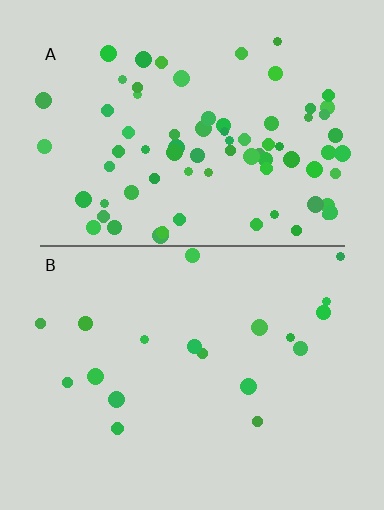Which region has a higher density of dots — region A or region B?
A (the top).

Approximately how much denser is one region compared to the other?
Approximately 3.9× — region A over region B.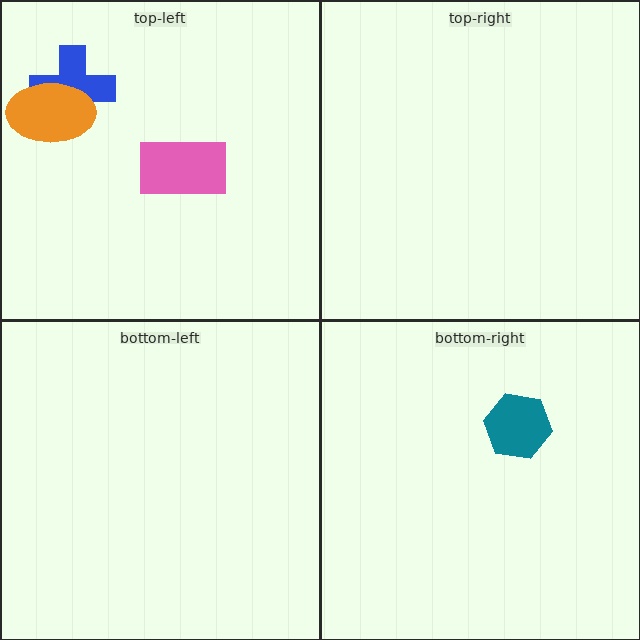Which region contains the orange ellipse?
The top-left region.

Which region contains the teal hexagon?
The bottom-right region.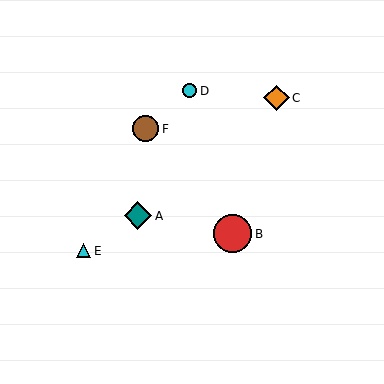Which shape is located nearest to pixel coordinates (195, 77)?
The cyan circle (labeled D) at (190, 91) is nearest to that location.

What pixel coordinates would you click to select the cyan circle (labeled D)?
Click at (190, 91) to select the cyan circle D.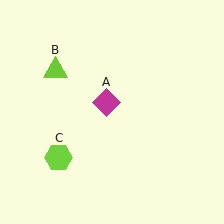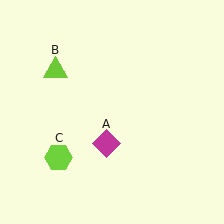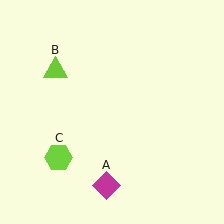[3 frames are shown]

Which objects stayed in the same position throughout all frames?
Lime triangle (object B) and lime hexagon (object C) remained stationary.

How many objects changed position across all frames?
1 object changed position: magenta diamond (object A).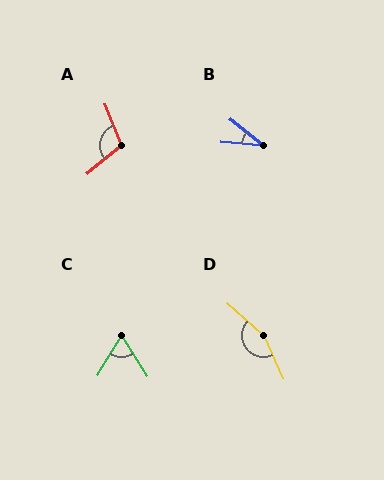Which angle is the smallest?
B, at approximately 34 degrees.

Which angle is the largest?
D, at approximately 155 degrees.